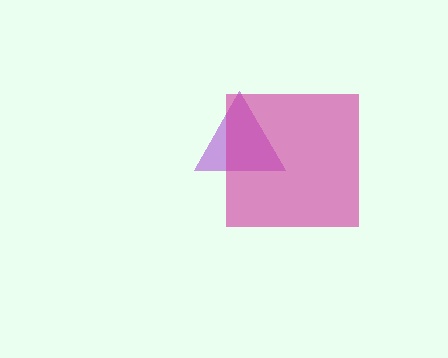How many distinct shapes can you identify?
There are 2 distinct shapes: a purple triangle, a magenta square.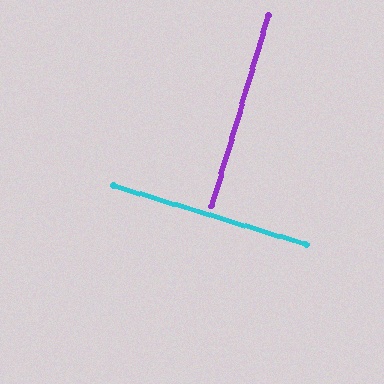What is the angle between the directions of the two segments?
Approximately 90 degrees.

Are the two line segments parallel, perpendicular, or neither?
Perpendicular — they meet at approximately 90°.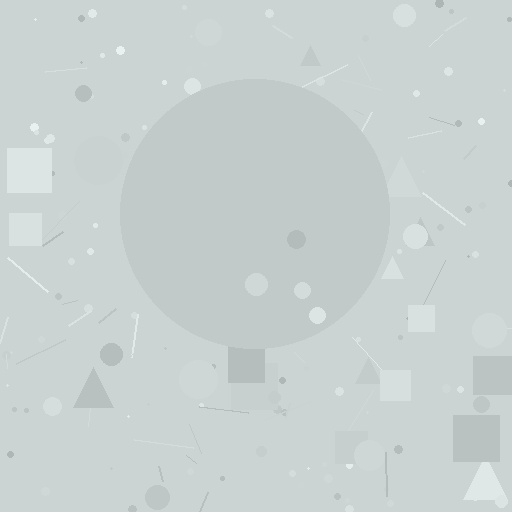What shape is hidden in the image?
A circle is hidden in the image.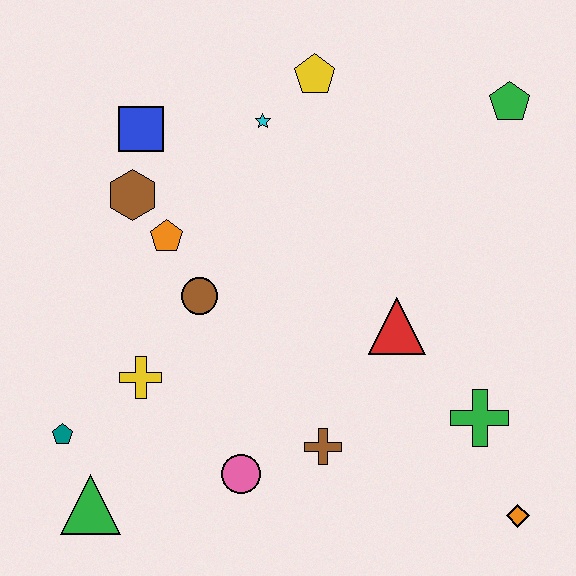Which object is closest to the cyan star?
The yellow pentagon is closest to the cyan star.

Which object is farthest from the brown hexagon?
The orange diamond is farthest from the brown hexagon.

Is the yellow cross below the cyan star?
Yes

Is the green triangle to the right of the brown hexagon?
No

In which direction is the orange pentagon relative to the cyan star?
The orange pentagon is below the cyan star.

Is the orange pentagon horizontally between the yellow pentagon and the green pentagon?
No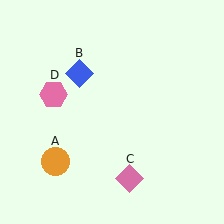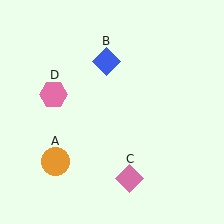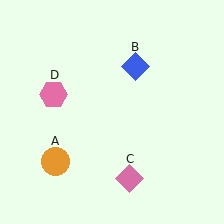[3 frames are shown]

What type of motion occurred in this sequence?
The blue diamond (object B) rotated clockwise around the center of the scene.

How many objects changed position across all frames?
1 object changed position: blue diamond (object B).